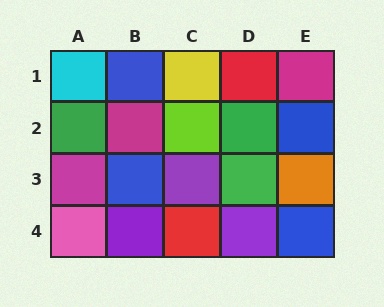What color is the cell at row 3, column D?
Green.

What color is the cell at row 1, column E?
Magenta.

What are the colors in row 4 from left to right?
Pink, purple, red, purple, blue.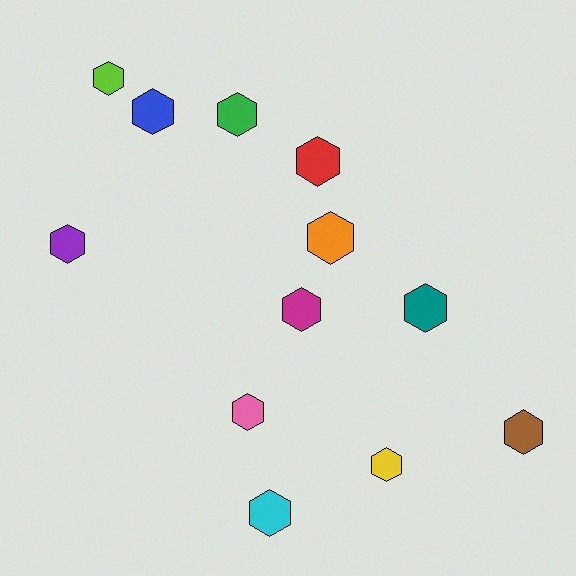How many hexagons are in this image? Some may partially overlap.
There are 12 hexagons.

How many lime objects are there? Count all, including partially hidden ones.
There is 1 lime object.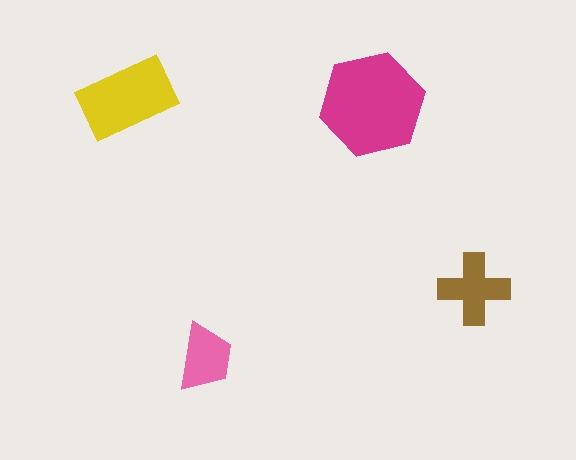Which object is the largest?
The magenta hexagon.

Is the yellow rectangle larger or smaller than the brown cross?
Larger.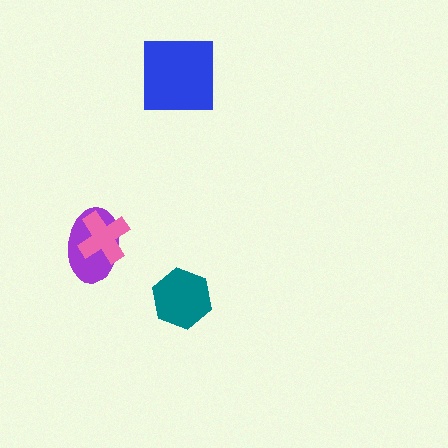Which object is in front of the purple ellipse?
The pink cross is in front of the purple ellipse.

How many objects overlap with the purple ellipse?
1 object overlaps with the purple ellipse.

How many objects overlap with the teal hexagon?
0 objects overlap with the teal hexagon.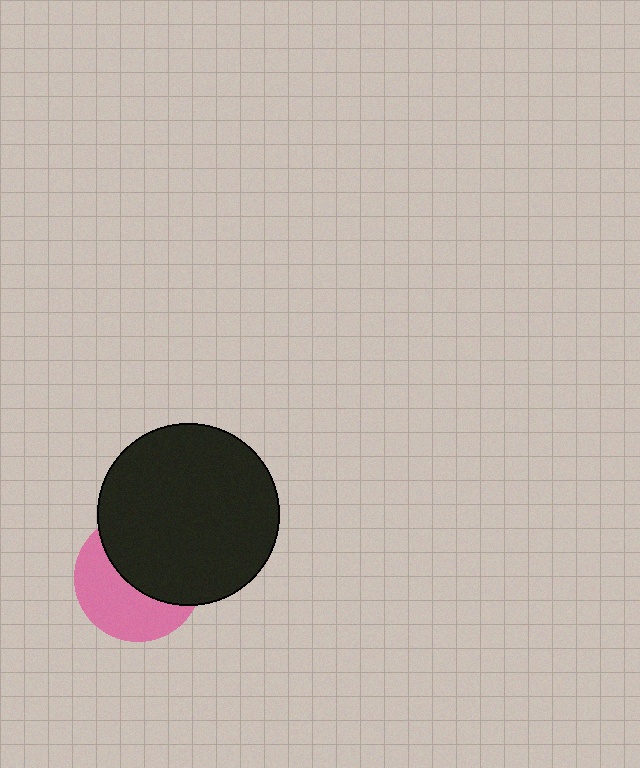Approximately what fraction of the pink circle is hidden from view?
Roughly 52% of the pink circle is hidden behind the black circle.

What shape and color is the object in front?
The object in front is a black circle.